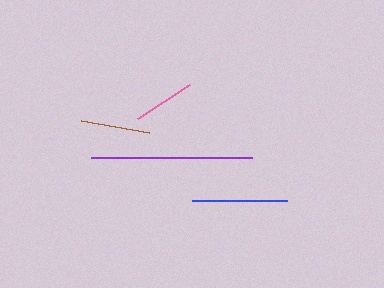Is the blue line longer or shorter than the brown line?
The blue line is longer than the brown line.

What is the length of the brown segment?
The brown segment is approximately 68 pixels long.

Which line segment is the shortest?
The pink line is the shortest at approximately 62 pixels.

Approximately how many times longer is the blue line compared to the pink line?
The blue line is approximately 1.5 times the length of the pink line.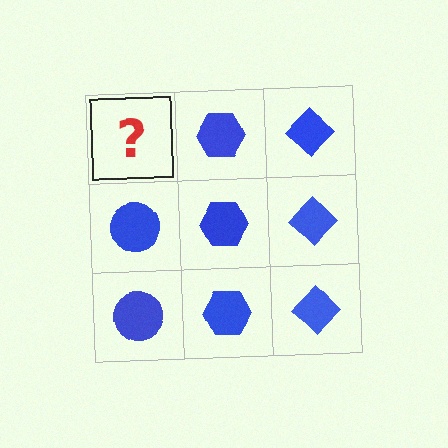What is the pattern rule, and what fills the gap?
The rule is that each column has a consistent shape. The gap should be filled with a blue circle.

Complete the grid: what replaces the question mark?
The question mark should be replaced with a blue circle.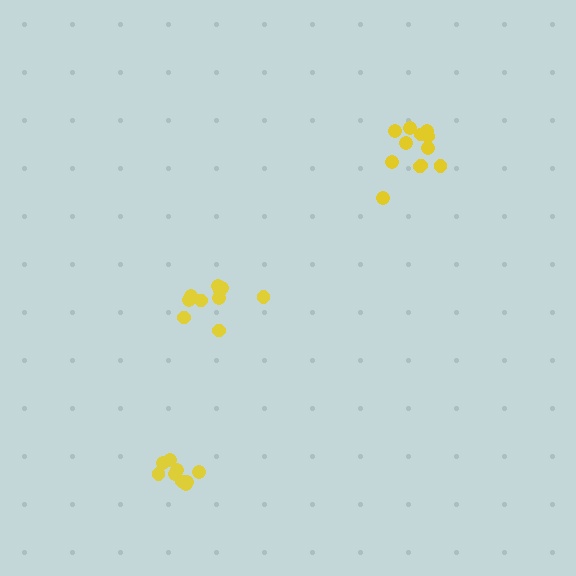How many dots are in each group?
Group 1: 10 dots, Group 2: 12 dots, Group 3: 10 dots (32 total).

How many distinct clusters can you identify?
There are 3 distinct clusters.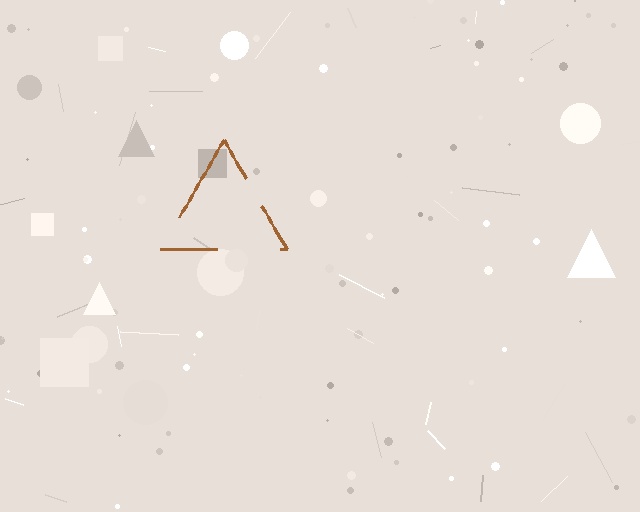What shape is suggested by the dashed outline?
The dashed outline suggests a triangle.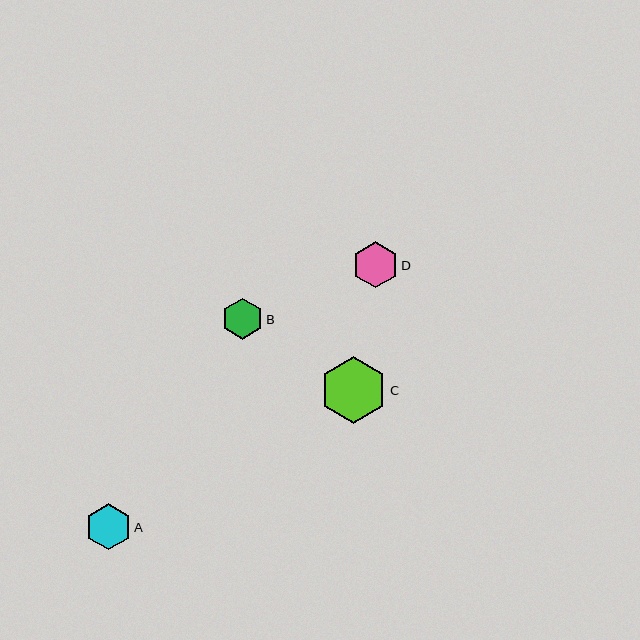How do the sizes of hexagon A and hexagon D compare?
Hexagon A and hexagon D are approximately the same size.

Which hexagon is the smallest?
Hexagon B is the smallest with a size of approximately 41 pixels.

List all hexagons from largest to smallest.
From largest to smallest: C, A, D, B.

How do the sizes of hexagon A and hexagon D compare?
Hexagon A and hexagon D are approximately the same size.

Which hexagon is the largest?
Hexagon C is the largest with a size of approximately 67 pixels.